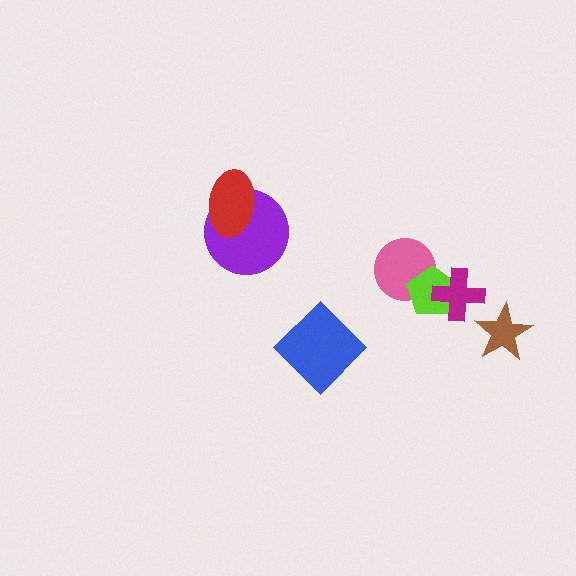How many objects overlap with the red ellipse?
1 object overlaps with the red ellipse.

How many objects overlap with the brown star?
0 objects overlap with the brown star.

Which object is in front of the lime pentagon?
The magenta cross is in front of the lime pentagon.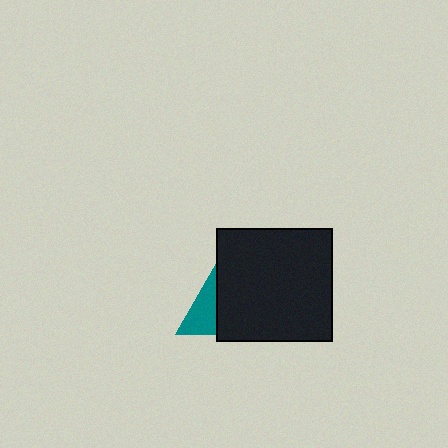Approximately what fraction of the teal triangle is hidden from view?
Roughly 62% of the teal triangle is hidden behind the black rectangle.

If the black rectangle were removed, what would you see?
You would see the complete teal triangle.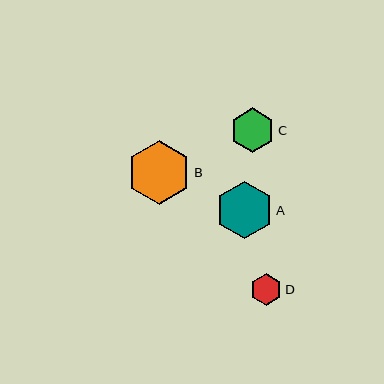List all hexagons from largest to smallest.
From largest to smallest: B, A, C, D.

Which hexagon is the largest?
Hexagon B is the largest with a size of approximately 64 pixels.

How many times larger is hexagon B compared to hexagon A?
Hexagon B is approximately 1.1 times the size of hexagon A.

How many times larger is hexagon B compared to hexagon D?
Hexagon B is approximately 2.0 times the size of hexagon D.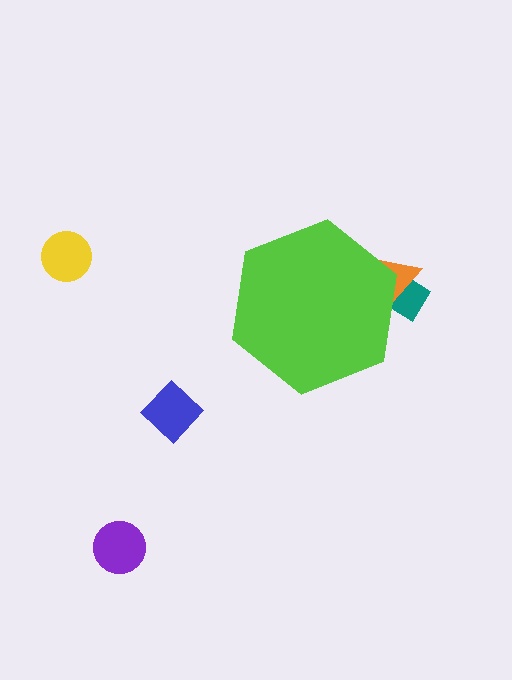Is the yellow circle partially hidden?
No, the yellow circle is fully visible.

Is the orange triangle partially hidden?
Yes, the orange triangle is partially hidden behind the lime hexagon.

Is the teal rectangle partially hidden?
Yes, the teal rectangle is partially hidden behind the lime hexagon.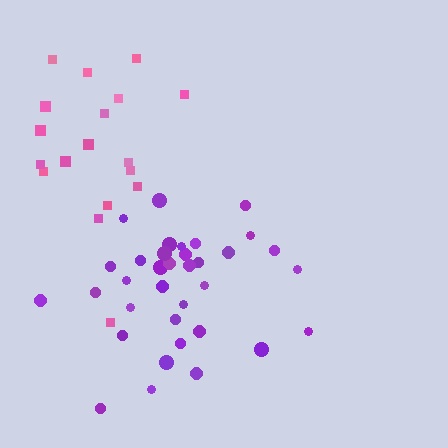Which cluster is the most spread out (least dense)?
Pink.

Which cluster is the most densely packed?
Purple.